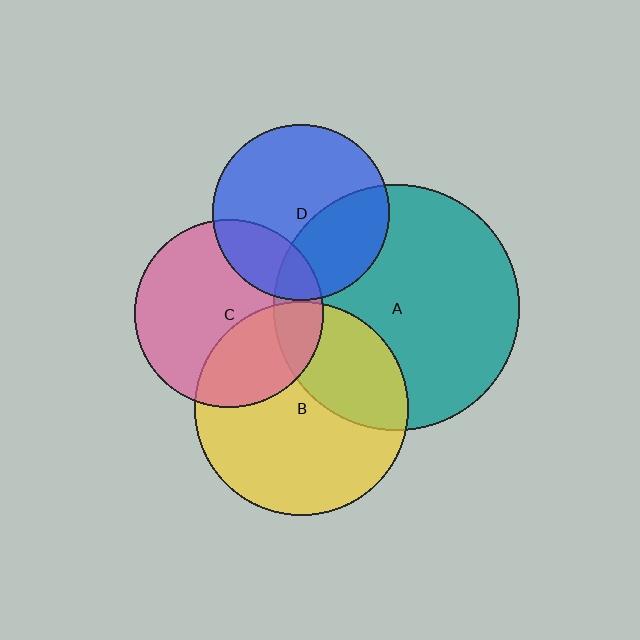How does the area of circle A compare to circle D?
Approximately 2.0 times.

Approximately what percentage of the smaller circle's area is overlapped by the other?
Approximately 15%.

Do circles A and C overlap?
Yes.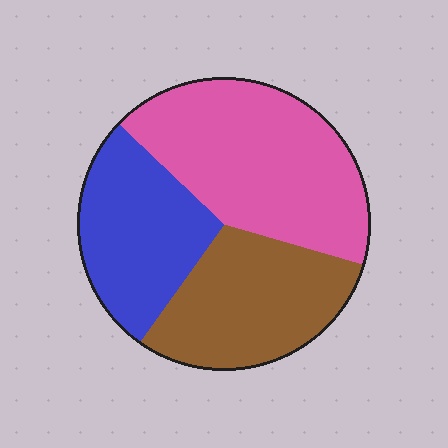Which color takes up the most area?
Pink, at roughly 40%.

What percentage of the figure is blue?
Blue covers 27% of the figure.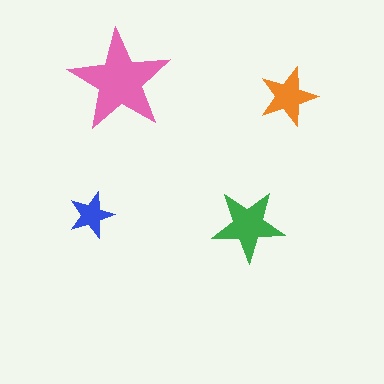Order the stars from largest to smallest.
the pink one, the green one, the orange one, the blue one.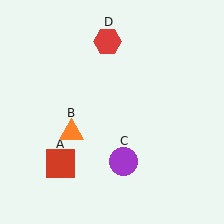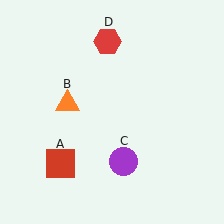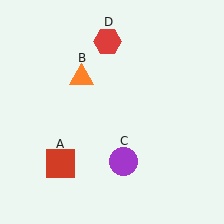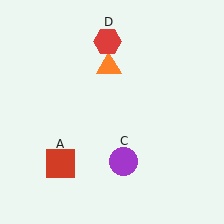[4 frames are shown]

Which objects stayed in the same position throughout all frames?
Red square (object A) and purple circle (object C) and red hexagon (object D) remained stationary.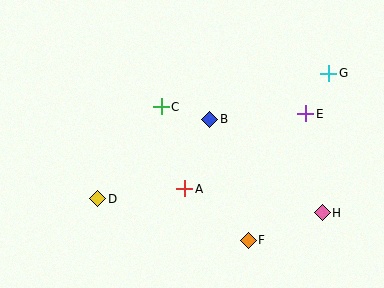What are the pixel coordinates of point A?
Point A is at (185, 189).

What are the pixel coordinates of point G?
Point G is at (329, 73).